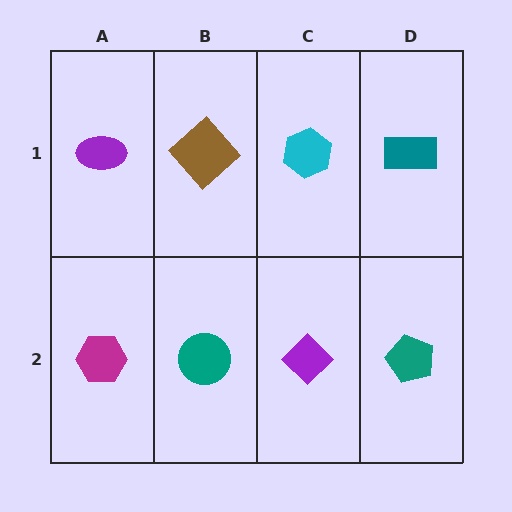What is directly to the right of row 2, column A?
A teal circle.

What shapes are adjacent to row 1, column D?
A teal pentagon (row 2, column D), a cyan hexagon (row 1, column C).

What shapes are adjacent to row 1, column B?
A teal circle (row 2, column B), a purple ellipse (row 1, column A), a cyan hexagon (row 1, column C).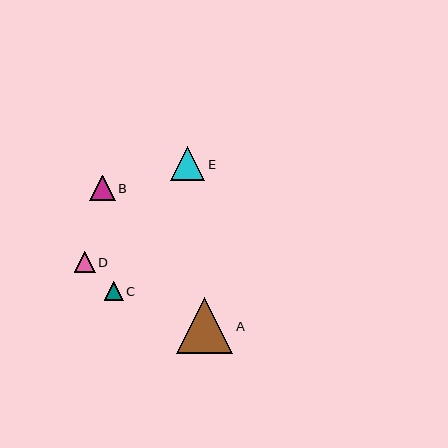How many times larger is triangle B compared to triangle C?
Triangle B is approximately 1.3 times the size of triangle C.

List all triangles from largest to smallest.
From largest to smallest: A, E, B, D, C.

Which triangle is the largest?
Triangle A is the largest with a size of approximately 56 pixels.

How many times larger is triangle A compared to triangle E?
Triangle A is approximately 1.7 times the size of triangle E.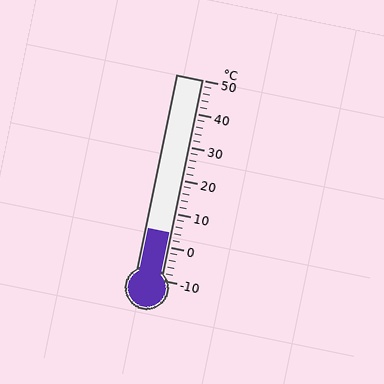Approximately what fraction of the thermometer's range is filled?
The thermometer is filled to approximately 25% of its range.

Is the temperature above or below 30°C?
The temperature is below 30°C.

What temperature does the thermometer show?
The thermometer shows approximately 4°C.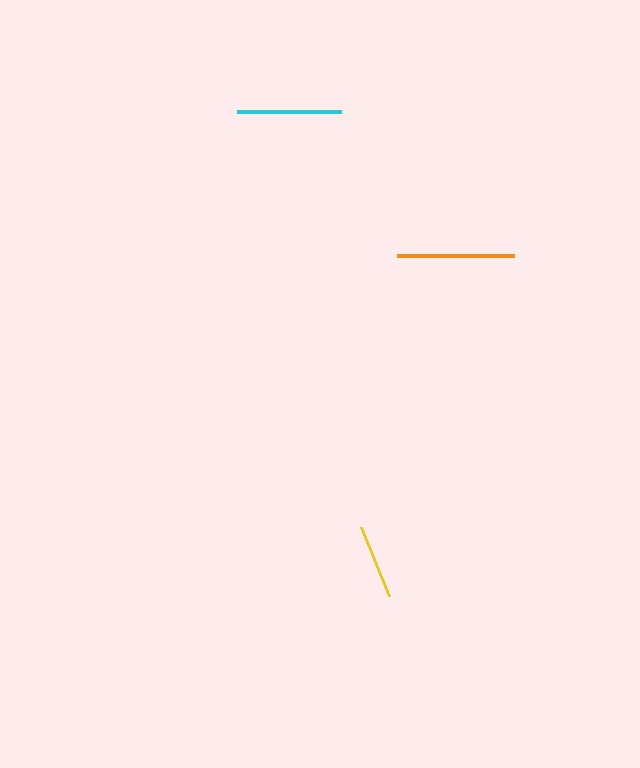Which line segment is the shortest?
The yellow line is the shortest at approximately 74 pixels.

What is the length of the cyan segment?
The cyan segment is approximately 104 pixels long.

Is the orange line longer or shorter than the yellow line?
The orange line is longer than the yellow line.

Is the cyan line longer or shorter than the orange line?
The orange line is longer than the cyan line.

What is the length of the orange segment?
The orange segment is approximately 117 pixels long.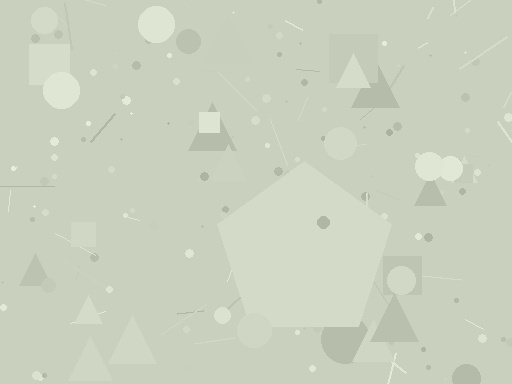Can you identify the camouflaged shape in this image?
The camouflaged shape is a pentagon.